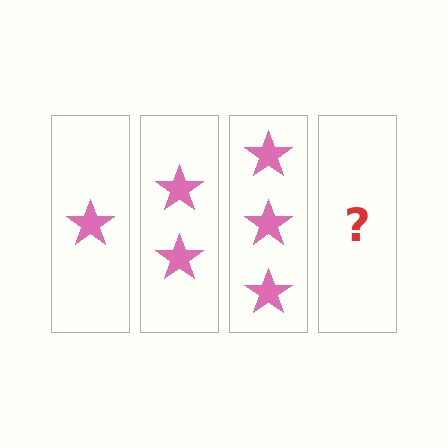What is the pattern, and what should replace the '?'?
The pattern is that each step adds one more star. The '?' should be 4 stars.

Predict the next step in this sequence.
The next step is 4 stars.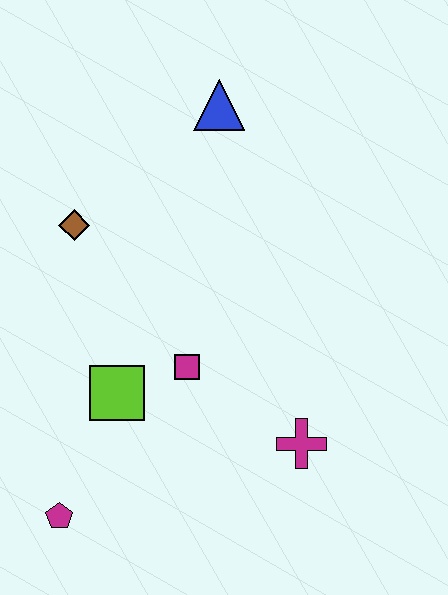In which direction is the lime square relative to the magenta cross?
The lime square is to the left of the magenta cross.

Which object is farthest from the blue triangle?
The magenta pentagon is farthest from the blue triangle.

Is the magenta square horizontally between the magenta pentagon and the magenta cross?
Yes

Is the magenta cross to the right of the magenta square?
Yes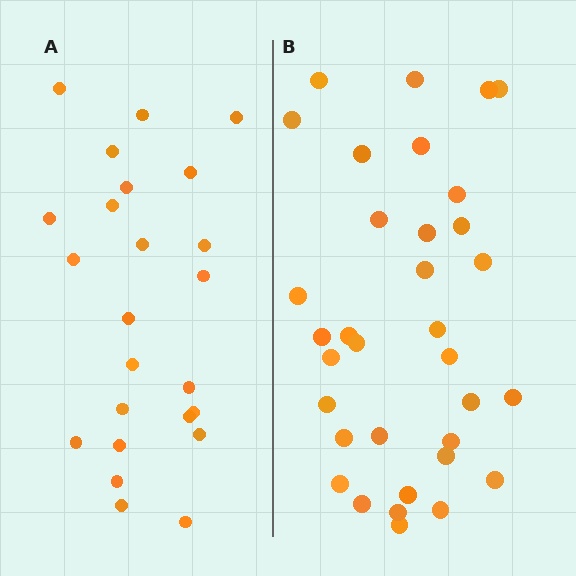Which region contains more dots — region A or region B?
Region B (the right region) has more dots.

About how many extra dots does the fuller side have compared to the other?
Region B has roughly 10 or so more dots than region A.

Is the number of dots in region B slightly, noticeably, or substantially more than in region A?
Region B has noticeably more, but not dramatically so. The ratio is roughly 1.4 to 1.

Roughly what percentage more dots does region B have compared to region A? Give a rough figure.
About 40% more.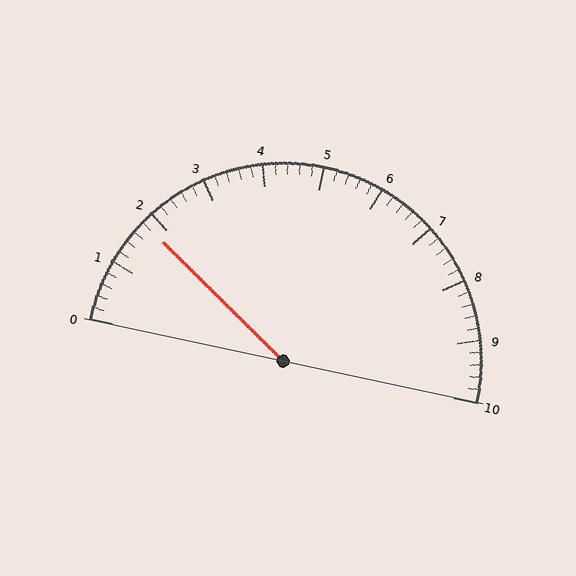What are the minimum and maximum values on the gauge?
The gauge ranges from 0 to 10.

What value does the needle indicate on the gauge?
The needle indicates approximately 1.8.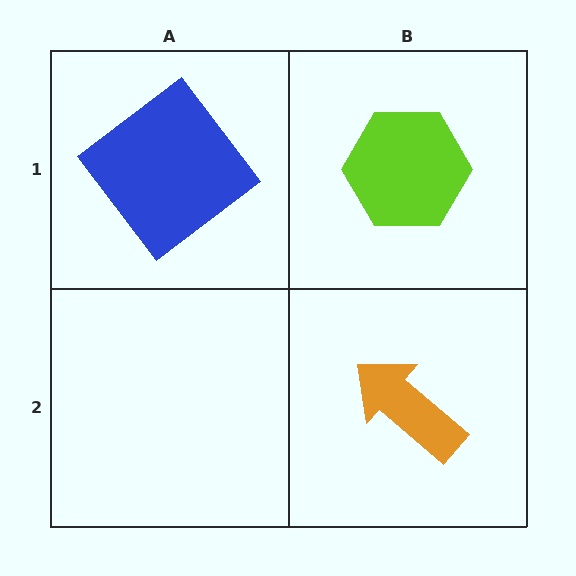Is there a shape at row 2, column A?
No, that cell is empty.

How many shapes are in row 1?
2 shapes.